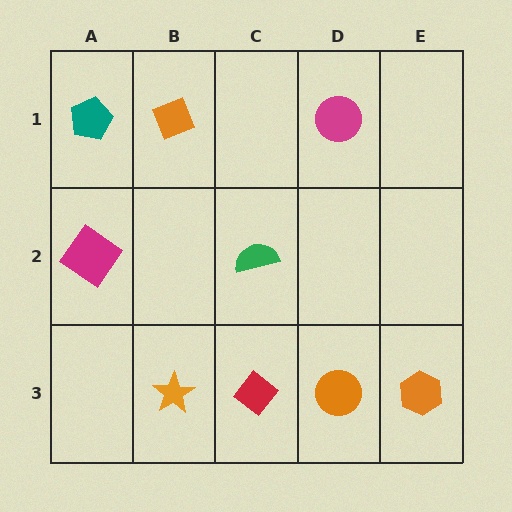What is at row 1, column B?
An orange diamond.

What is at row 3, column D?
An orange circle.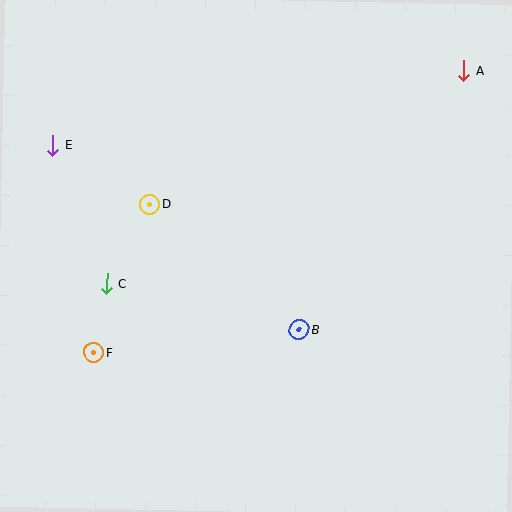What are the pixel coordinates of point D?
Point D is at (150, 204).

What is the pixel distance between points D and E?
The distance between D and E is 113 pixels.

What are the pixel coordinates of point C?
Point C is at (107, 284).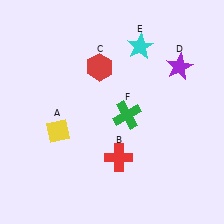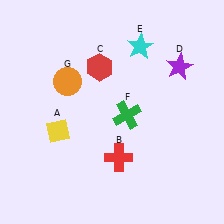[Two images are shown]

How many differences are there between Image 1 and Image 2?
There is 1 difference between the two images.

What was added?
An orange circle (G) was added in Image 2.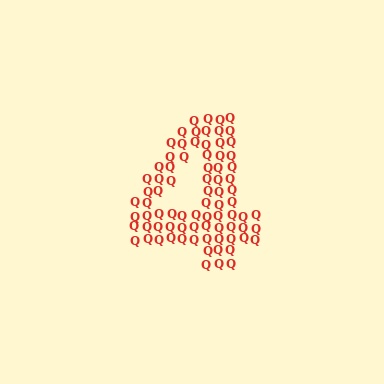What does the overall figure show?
The overall figure shows the digit 4.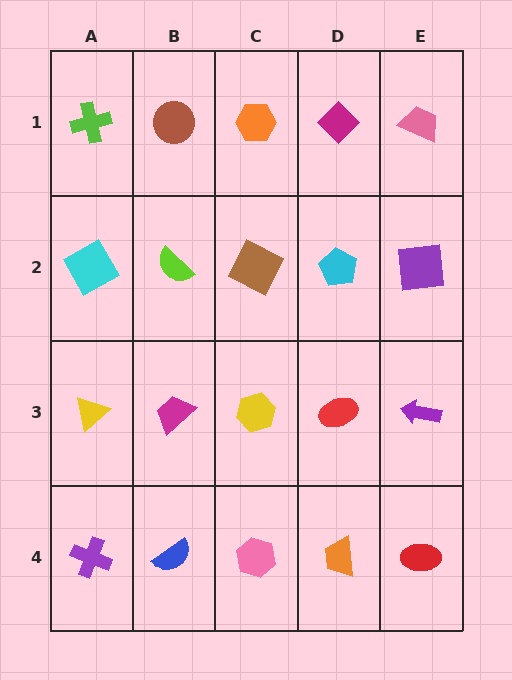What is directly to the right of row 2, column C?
A cyan pentagon.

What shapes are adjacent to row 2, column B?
A brown circle (row 1, column B), a magenta trapezoid (row 3, column B), a cyan square (row 2, column A), a brown square (row 2, column C).